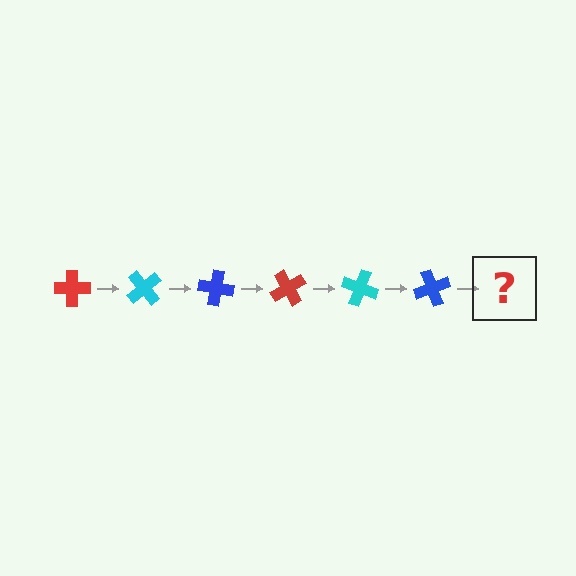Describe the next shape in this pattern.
It should be a red cross, rotated 300 degrees from the start.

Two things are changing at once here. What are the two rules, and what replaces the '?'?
The two rules are that it rotates 50 degrees each step and the color cycles through red, cyan, and blue. The '?' should be a red cross, rotated 300 degrees from the start.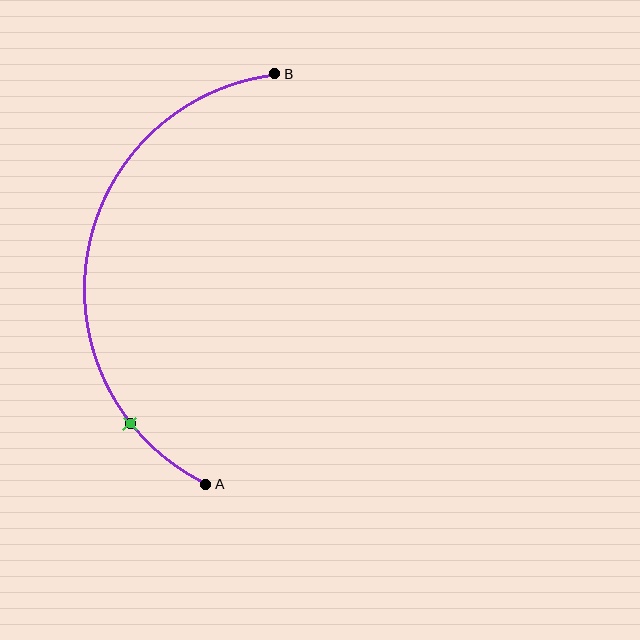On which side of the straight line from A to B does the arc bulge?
The arc bulges to the left of the straight line connecting A and B.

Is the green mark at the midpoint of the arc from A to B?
No. The green mark lies on the arc but is closer to endpoint A. The arc midpoint would be at the point on the curve equidistant along the arc from both A and B.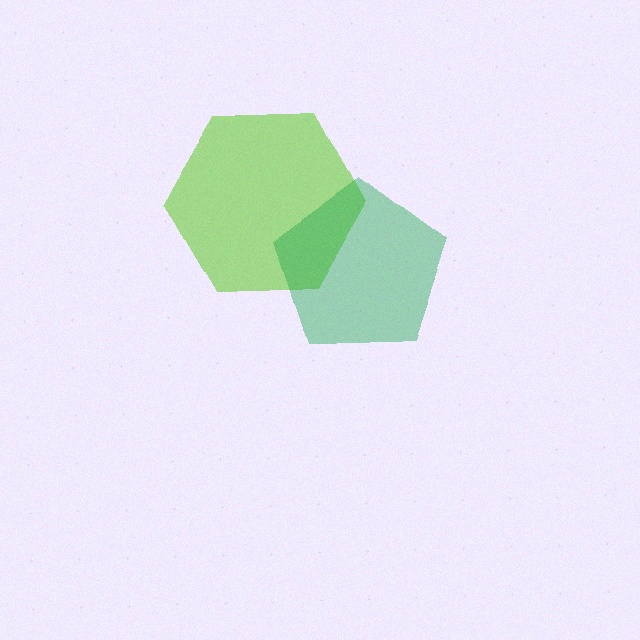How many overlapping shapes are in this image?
There are 2 overlapping shapes in the image.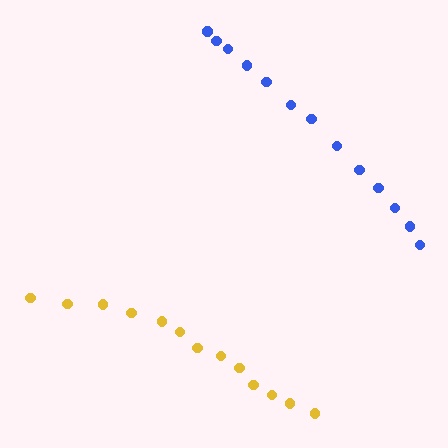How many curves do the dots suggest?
There are 2 distinct paths.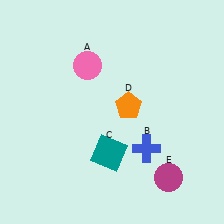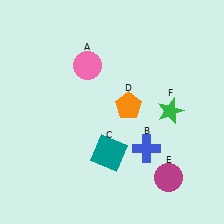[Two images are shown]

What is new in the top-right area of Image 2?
A green star (F) was added in the top-right area of Image 2.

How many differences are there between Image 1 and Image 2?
There is 1 difference between the two images.